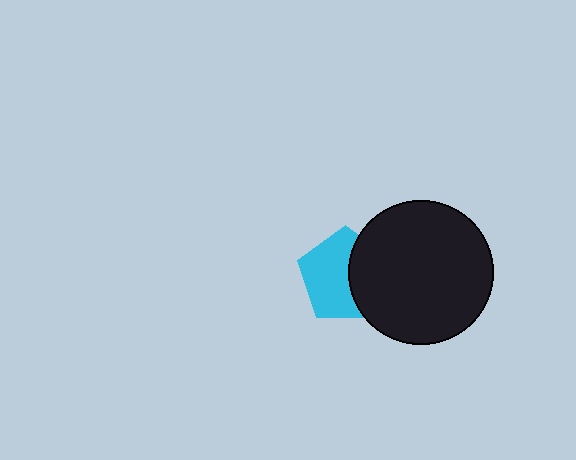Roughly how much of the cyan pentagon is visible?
About half of it is visible (roughly 60%).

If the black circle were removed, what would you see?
You would see the complete cyan pentagon.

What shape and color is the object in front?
The object in front is a black circle.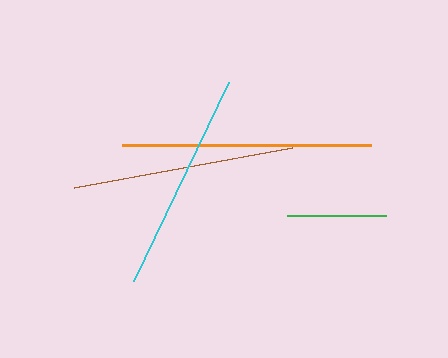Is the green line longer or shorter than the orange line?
The orange line is longer than the green line.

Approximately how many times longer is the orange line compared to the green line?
The orange line is approximately 2.5 times the length of the green line.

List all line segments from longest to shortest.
From longest to shortest: orange, brown, cyan, green.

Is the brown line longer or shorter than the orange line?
The orange line is longer than the brown line.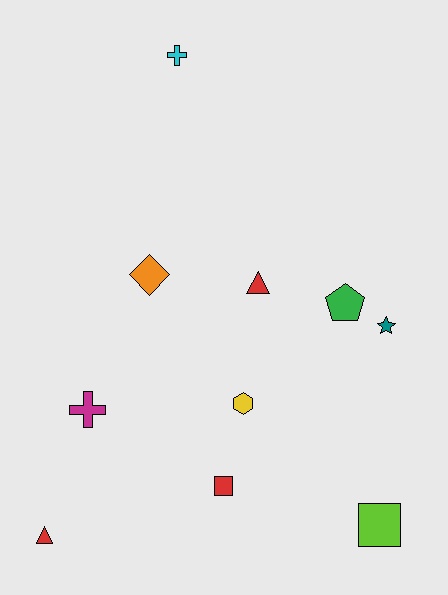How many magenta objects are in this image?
There is 1 magenta object.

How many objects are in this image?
There are 10 objects.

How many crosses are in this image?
There are 2 crosses.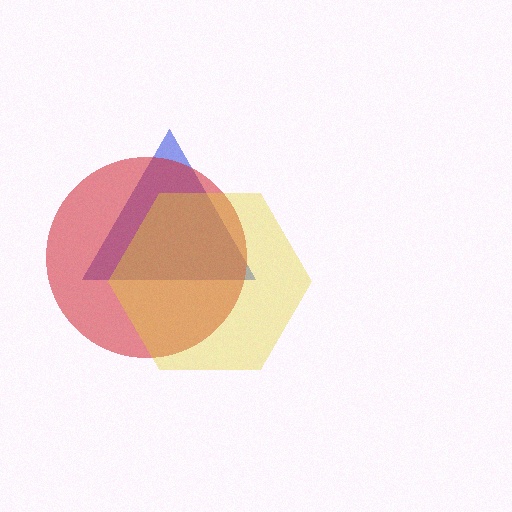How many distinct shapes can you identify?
There are 3 distinct shapes: a blue triangle, a red circle, a yellow hexagon.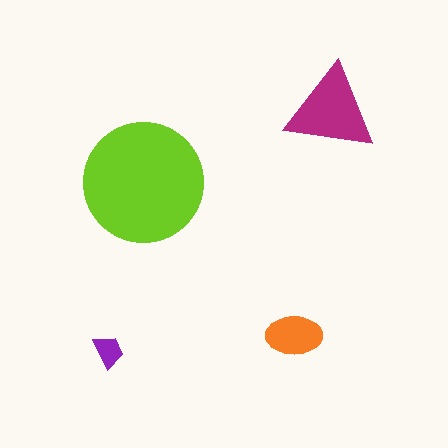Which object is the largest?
The lime circle.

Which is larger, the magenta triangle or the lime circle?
The lime circle.